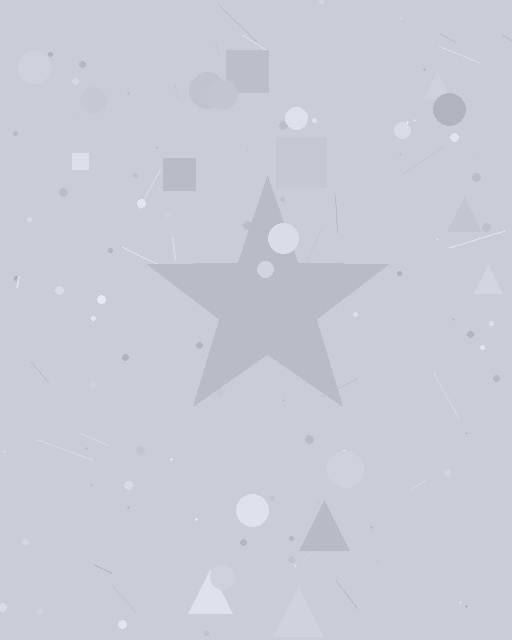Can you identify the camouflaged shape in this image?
The camouflaged shape is a star.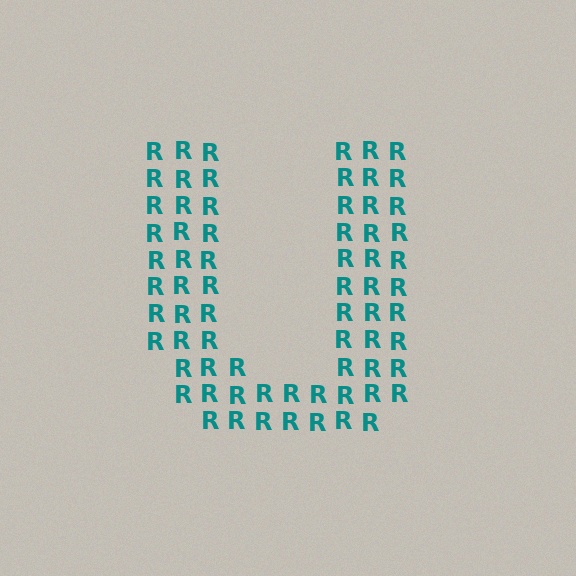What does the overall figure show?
The overall figure shows the letter U.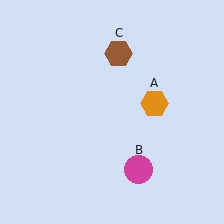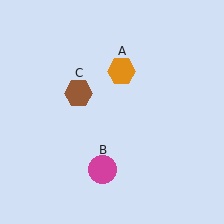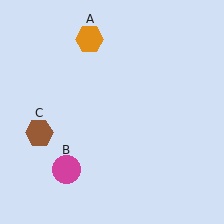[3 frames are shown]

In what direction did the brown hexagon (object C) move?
The brown hexagon (object C) moved down and to the left.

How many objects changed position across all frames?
3 objects changed position: orange hexagon (object A), magenta circle (object B), brown hexagon (object C).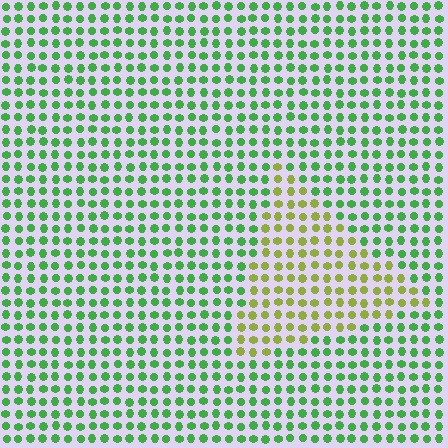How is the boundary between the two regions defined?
The boundary is defined purely by a slight shift in hue (about 47 degrees). Spacing, size, and orientation are identical on both sides.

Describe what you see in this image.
The image is filled with small green elements in a uniform arrangement. A triangle-shaped region is visible where the elements are tinted to a slightly different hue, forming a subtle color boundary.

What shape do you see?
I see a triangle.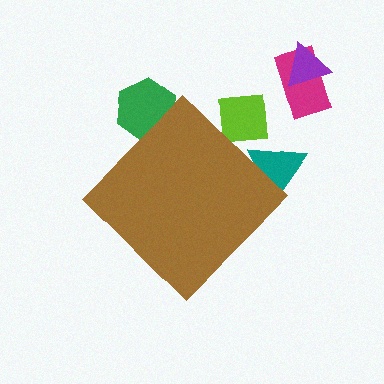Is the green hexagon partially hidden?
Yes, the green hexagon is partially hidden behind the brown diamond.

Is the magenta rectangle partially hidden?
No, the magenta rectangle is fully visible.